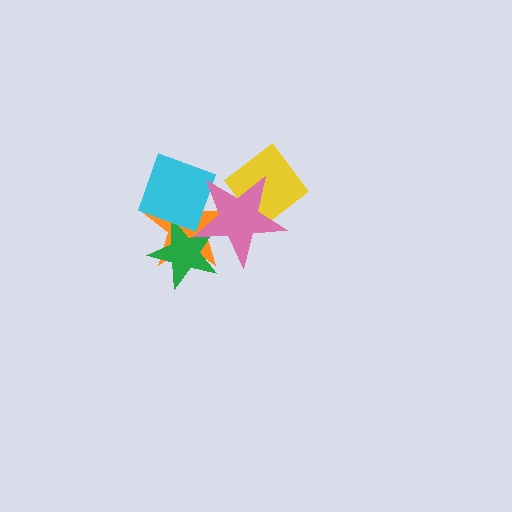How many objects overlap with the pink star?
4 objects overlap with the pink star.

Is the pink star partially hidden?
No, no other shape covers it.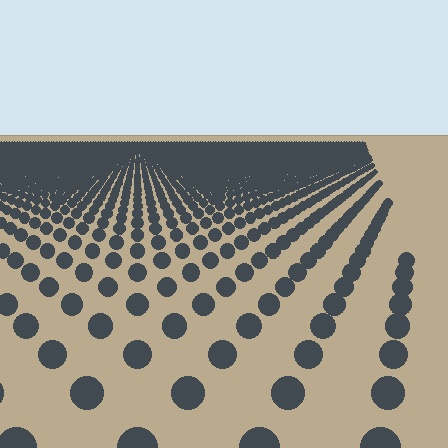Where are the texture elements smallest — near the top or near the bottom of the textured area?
Near the top.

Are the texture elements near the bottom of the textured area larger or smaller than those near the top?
Larger. Near the bottom, elements are closer to the viewer and appear at a bigger on-screen size.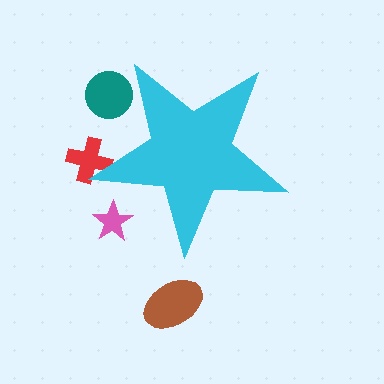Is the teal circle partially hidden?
Yes, the teal circle is partially hidden behind the cyan star.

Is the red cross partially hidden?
Yes, the red cross is partially hidden behind the cyan star.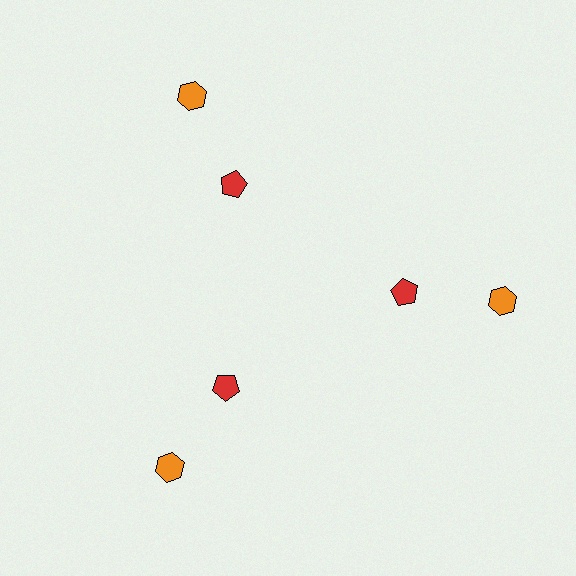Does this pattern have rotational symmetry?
Yes, this pattern has 3-fold rotational symmetry. It looks the same after rotating 120 degrees around the center.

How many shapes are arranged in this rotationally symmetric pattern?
There are 6 shapes, arranged in 3 groups of 2.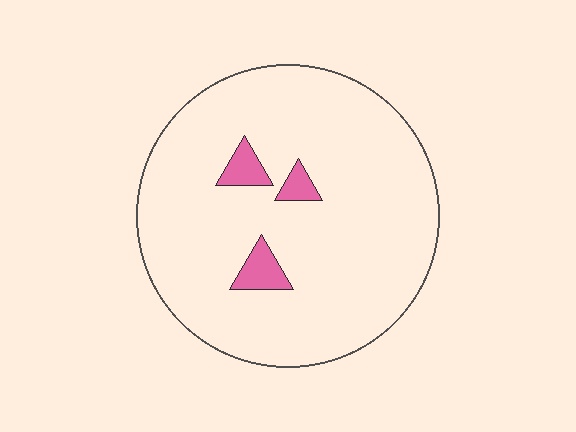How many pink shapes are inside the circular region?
3.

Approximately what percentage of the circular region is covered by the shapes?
Approximately 5%.